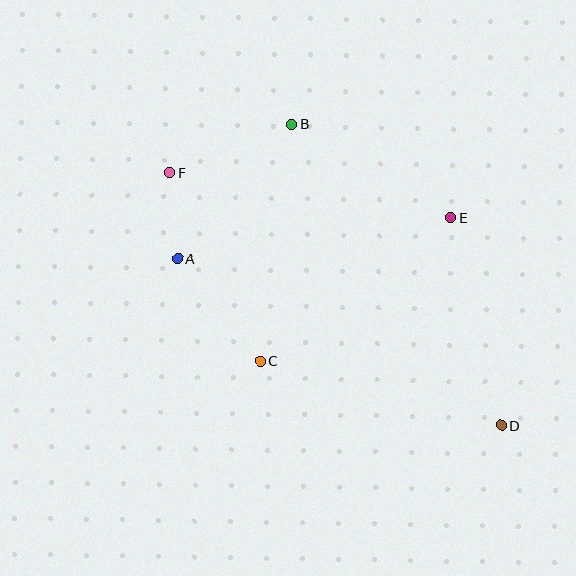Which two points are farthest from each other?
Points D and F are farthest from each other.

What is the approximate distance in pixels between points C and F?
The distance between C and F is approximately 209 pixels.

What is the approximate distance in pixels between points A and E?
The distance between A and E is approximately 276 pixels.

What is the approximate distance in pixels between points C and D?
The distance between C and D is approximately 249 pixels.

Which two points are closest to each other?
Points A and F are closest to each other.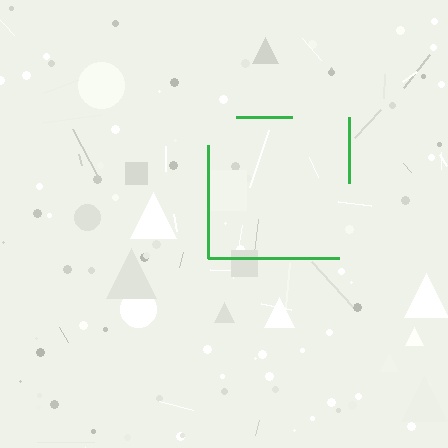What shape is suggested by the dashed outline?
The dashed outline suggests a square.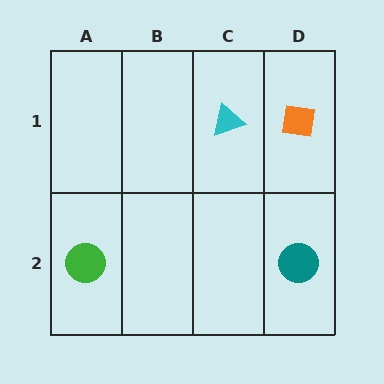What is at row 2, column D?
A teal circle.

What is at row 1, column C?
A cyan triangle.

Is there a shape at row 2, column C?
No, that cell is empty.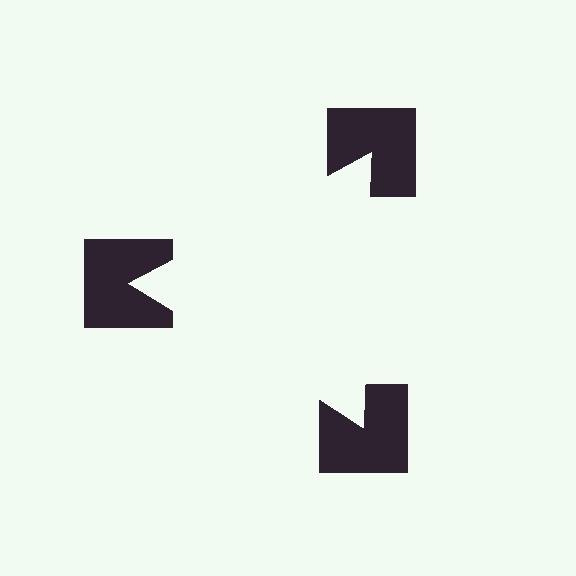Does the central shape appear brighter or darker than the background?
It typically appears slightly brighter than the background, even though no actual brightness change is drawn.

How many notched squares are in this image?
There are 3 — one at each vertex of the illusory triangle.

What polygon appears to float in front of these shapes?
An illusory triangle — its edges are inferred from the aligned wedge cuts in the notched squares, not physically drawn.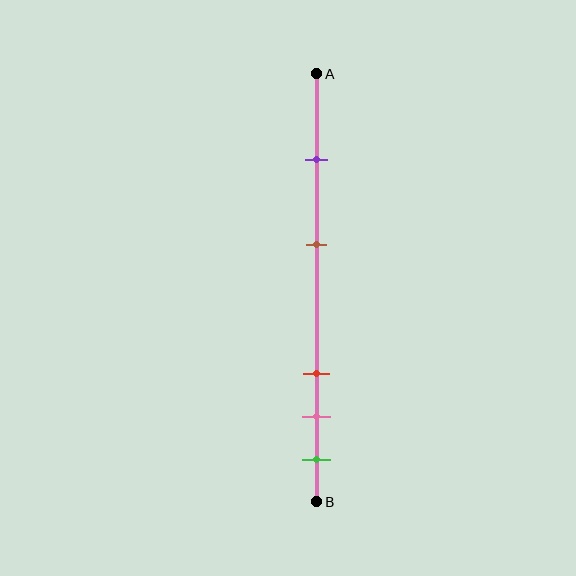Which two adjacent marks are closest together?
The pink and green marks are the closest adjacent pair.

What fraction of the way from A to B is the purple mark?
The purple mark is approximately 20% (0.2) of the way from A to B.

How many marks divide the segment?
There are 5 marks dividing the segment.